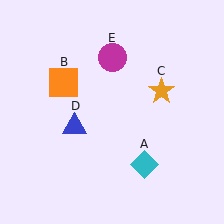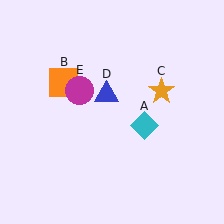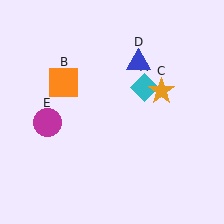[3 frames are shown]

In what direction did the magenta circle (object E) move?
The magenta circle (object E) moved down and to the left.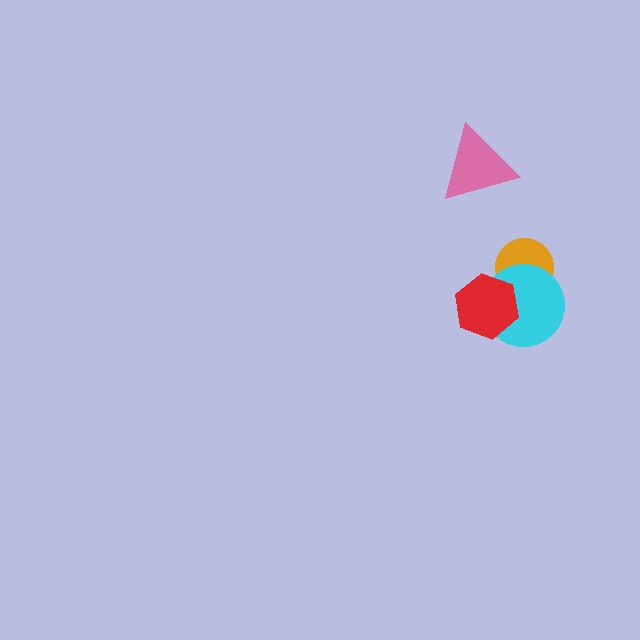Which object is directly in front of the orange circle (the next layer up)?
The cyan circle is directly in front of the orange circle.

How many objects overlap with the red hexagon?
2 objects overlap with the red hexagon.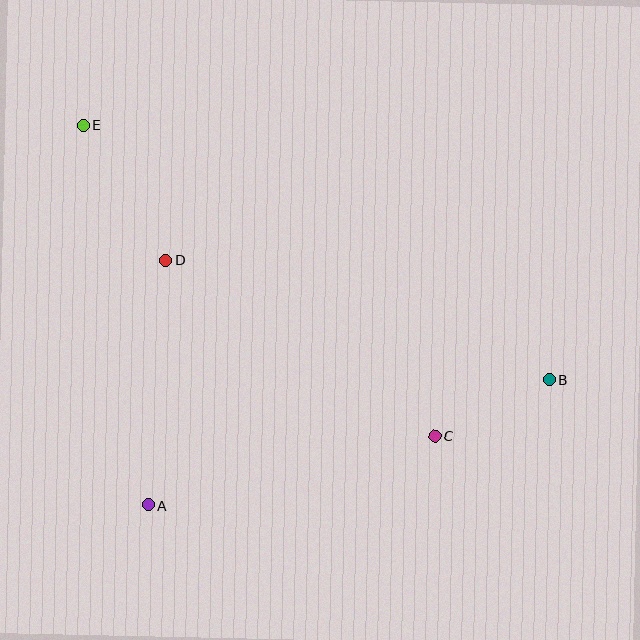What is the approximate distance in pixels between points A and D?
The distance between A and D is approximately 246 pixels.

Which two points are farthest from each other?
Points B and E are farthest from each other.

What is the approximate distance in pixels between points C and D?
The distance between C and D is approximately 321 pixels.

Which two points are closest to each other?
Points B and C are closest to each other.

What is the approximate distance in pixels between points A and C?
The distance between A and C is approximately 295 pixels.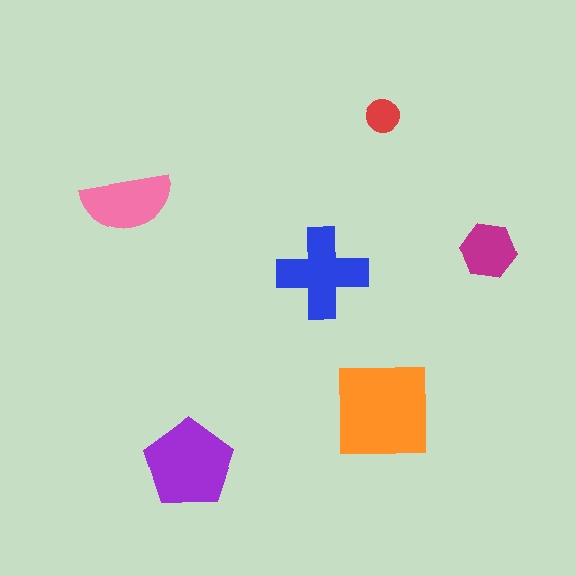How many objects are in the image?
There are 6 objects in the image.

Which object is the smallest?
The red circle.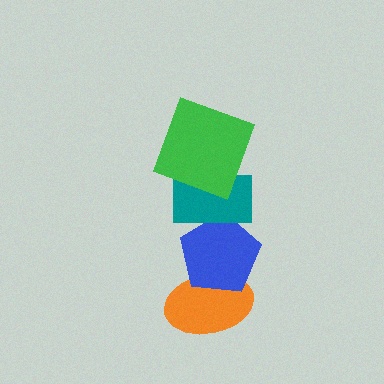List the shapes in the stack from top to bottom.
From top to bottom: the green square, the teal rectangle, the blue pentagon, the orange ellipse.